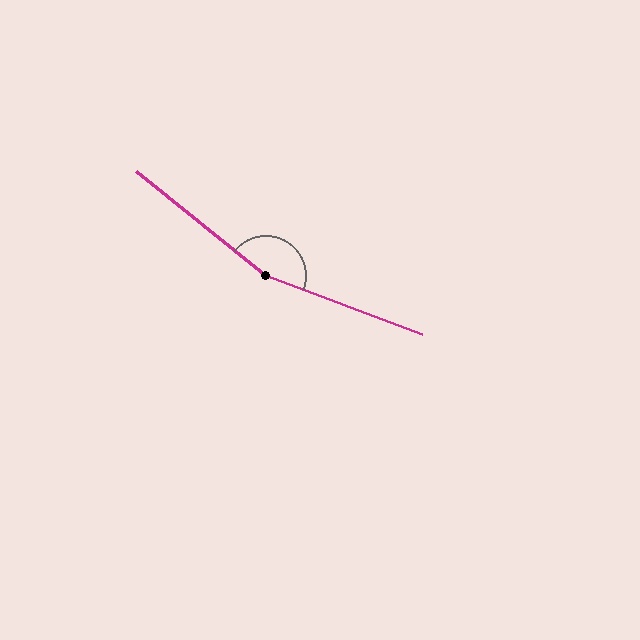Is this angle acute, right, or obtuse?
It is obtuse.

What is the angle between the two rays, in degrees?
Approximately 162 degrees.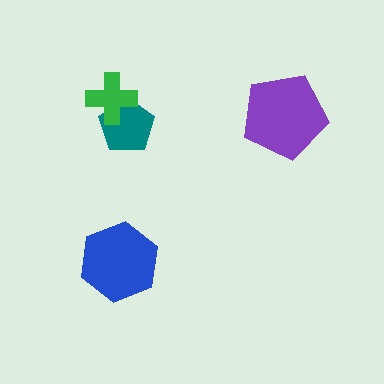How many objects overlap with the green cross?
1 object overlaps with the green cross.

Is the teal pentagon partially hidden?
Yes, it is partially covered by another shape.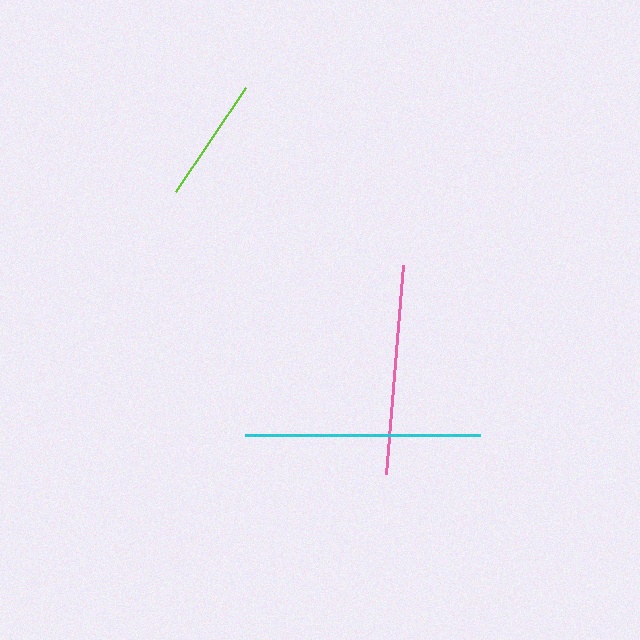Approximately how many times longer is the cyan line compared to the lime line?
The cyan line is approximately 1.9 times the length of the lime line.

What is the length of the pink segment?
The pink segment is approximately 209 pixels long.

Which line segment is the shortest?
The lime line is the shortest at approximately 125 pixels.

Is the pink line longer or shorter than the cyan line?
The cyan line is longer than the pink line.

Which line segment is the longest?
The cyan line is the longest at approximately 235 pixels.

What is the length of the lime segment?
The lime segment is approximately 125 pixels long.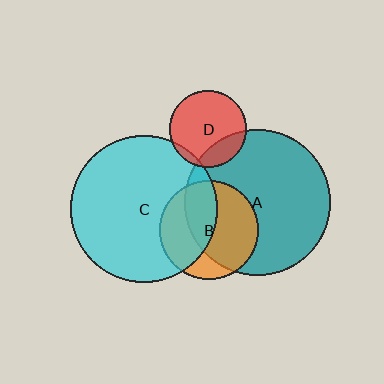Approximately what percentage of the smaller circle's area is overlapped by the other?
Approximately 5%.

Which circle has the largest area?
Circle C (cyan).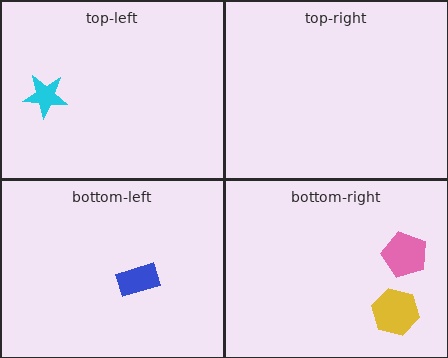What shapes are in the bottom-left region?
The blue rectangle.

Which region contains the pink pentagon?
The bottom-right region.